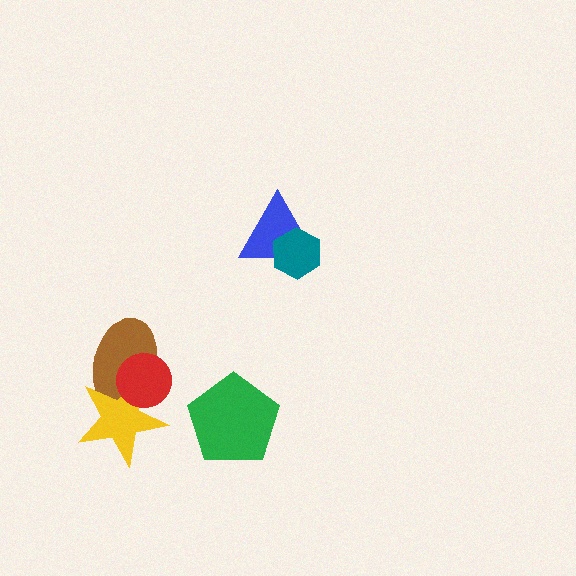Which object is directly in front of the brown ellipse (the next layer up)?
The yellow star is directly in front of the brown ellipse.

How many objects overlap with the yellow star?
2 objects overlap with the yellow star.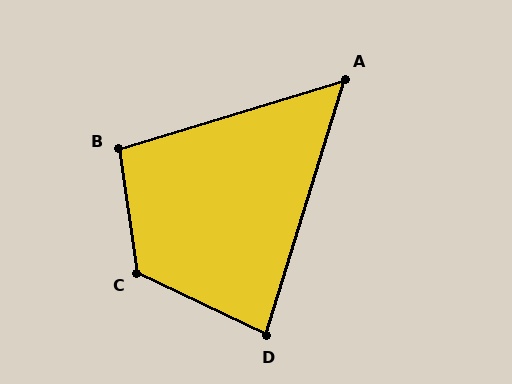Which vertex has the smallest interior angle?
A, at approximately 56 degrees.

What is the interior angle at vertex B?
Approximately 99 degrees (obtuse).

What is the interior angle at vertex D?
Approximately 81 degrees (acute).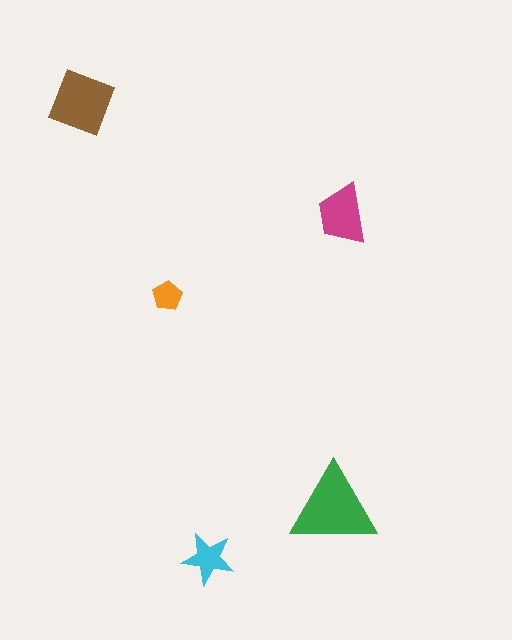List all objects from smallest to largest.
The orange pentagon, the cyan star, the magenta trapezoid, the brown diamond, the green triangle.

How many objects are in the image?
There are 5 objects in the image.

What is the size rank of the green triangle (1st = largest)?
1st.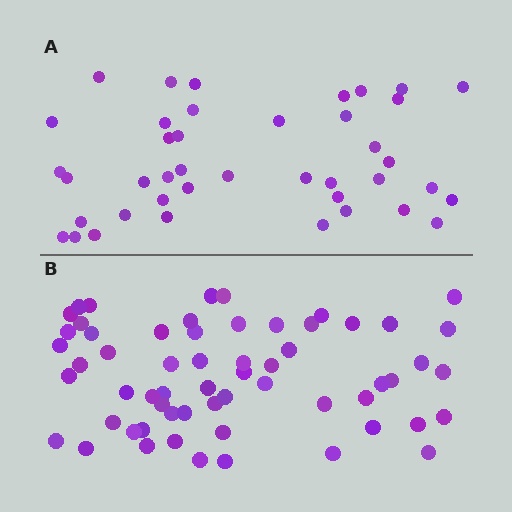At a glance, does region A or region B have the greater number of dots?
Region B (the bottom region) has more dots.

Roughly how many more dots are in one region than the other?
Region B has approximately 20 more dots than region A.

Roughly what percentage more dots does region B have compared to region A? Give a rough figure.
About 45% more.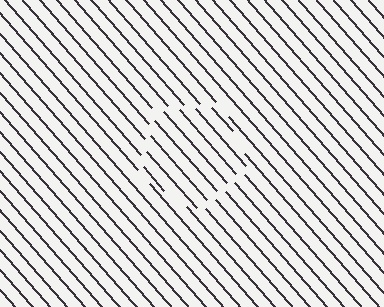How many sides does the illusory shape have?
5 sides — the line-ends trace a pentagon.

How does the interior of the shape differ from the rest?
The interior of the shape contains the same grating, shifted by half a period — the contour is defined by the phase discontinuity where line-ends from the inner and outer gratings abut.